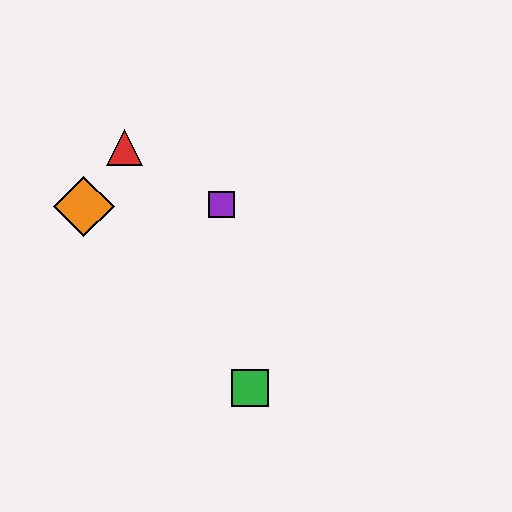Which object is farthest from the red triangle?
The green square is farthest from the red triangle.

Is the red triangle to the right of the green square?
No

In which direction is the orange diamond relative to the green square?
The orange diamond is above the green square.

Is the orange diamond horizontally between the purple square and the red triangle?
No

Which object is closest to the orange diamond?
The red triangle is closest to the orange diamond.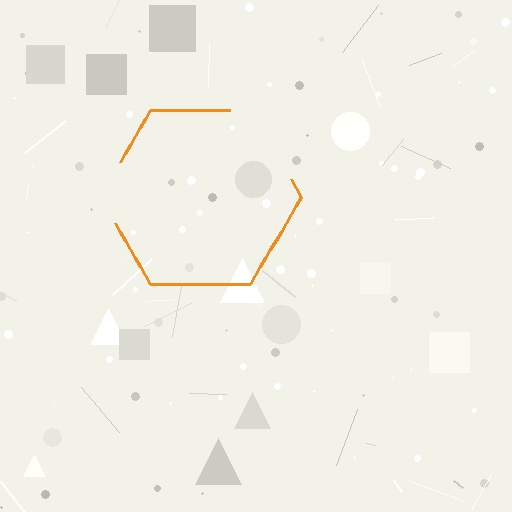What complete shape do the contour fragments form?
The contour fragments form a hexagon.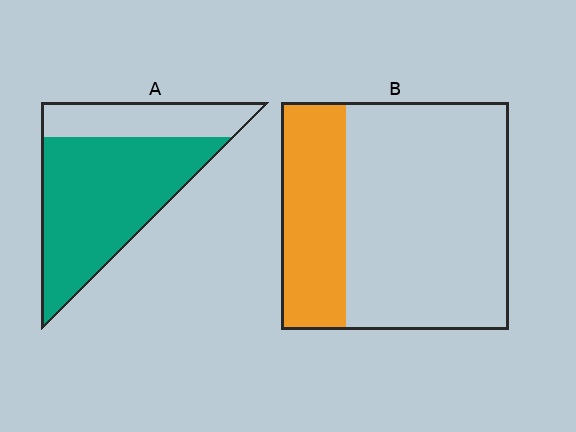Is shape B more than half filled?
No.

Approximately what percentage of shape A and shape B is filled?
A is approximately 70% and B is approximately 30%.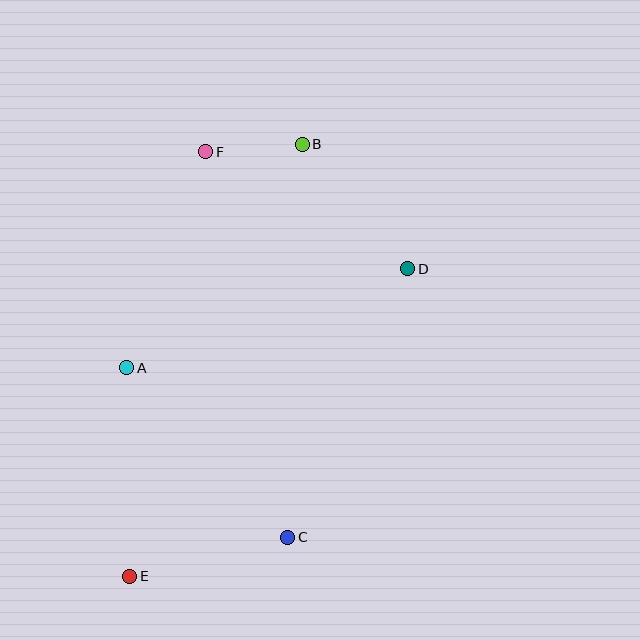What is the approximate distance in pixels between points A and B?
The distance between A and B is approximately 284 pixels.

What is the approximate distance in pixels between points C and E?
The distance between C and E is approximately 163 pixels.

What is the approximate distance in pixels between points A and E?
The distance between A and E is approximately 208 pixels.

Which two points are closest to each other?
Points B and F are closest to each other.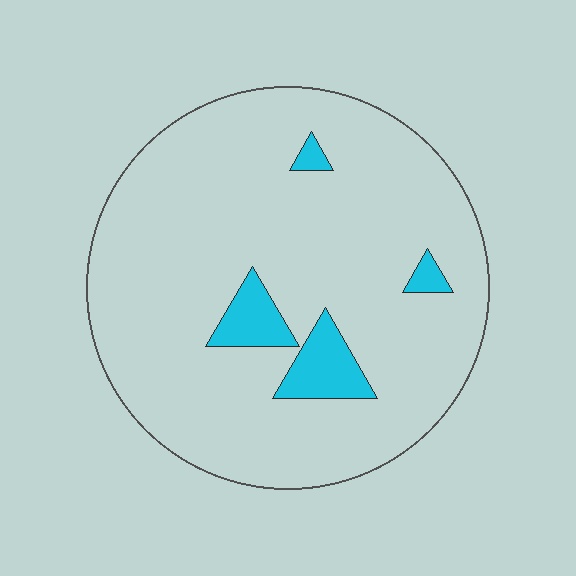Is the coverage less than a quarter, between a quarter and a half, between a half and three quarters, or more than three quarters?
Less than a quarter.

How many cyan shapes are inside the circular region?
4.